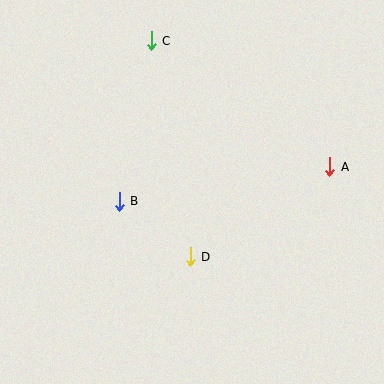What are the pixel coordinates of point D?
Point D is at (190, 257).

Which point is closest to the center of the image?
Point D at (190, 257) is closest to the center.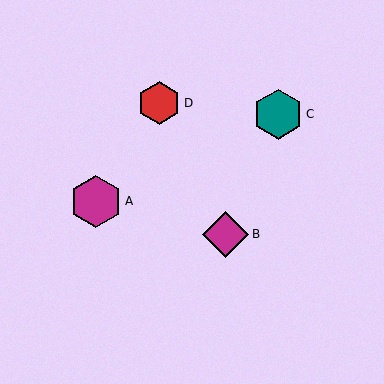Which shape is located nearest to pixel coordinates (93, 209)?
The magenta hexagon (labeled A) at (96, 201) is nearest to that location.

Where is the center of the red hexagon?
The center of the red hexagon is at (159, 103).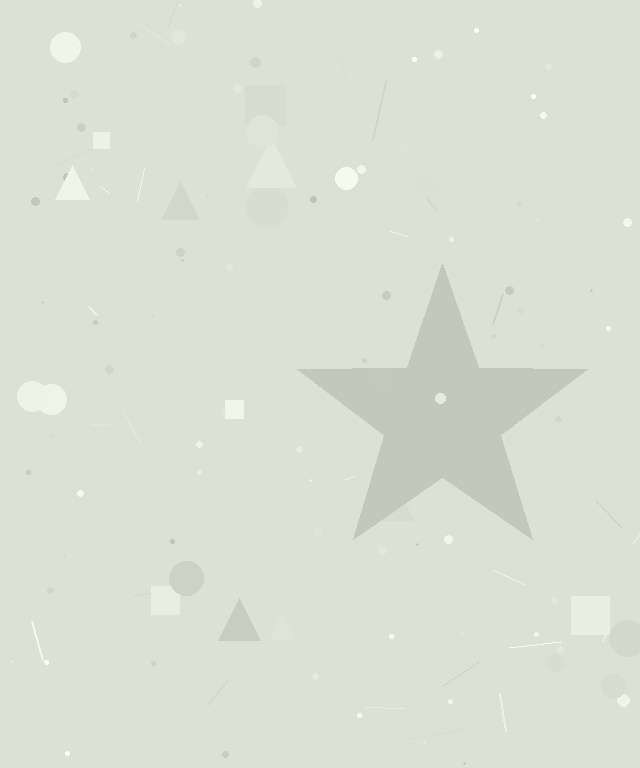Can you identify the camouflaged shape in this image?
The camouflaged shape is a star.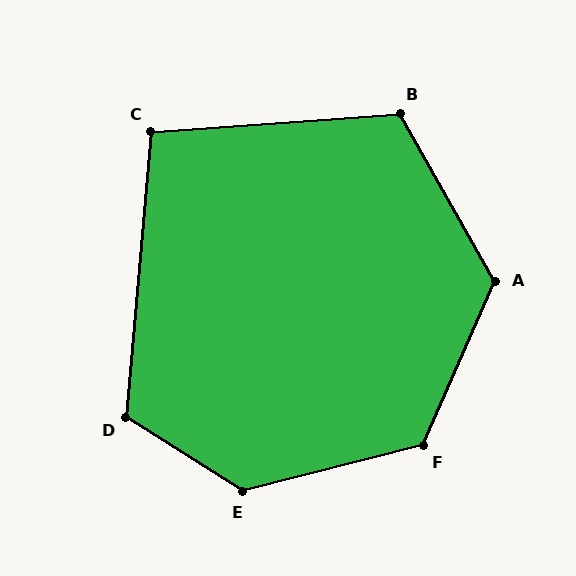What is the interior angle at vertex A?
Approximately 127 degrees (obtuse).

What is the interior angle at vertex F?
Approximately 128 degrees (obtuse).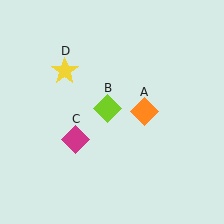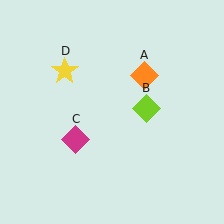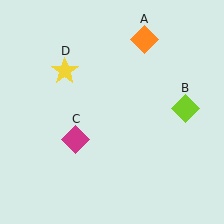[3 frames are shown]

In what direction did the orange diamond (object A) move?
The orange diamond (object A) moved up.